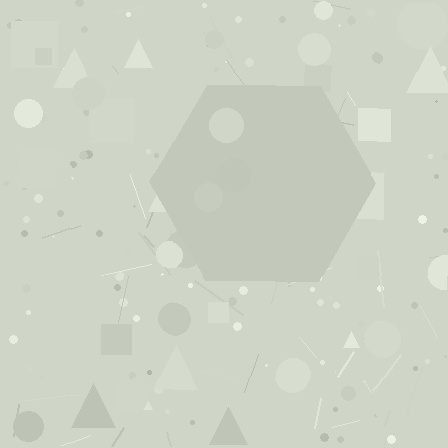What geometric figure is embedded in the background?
A hexagon is embedded in the background.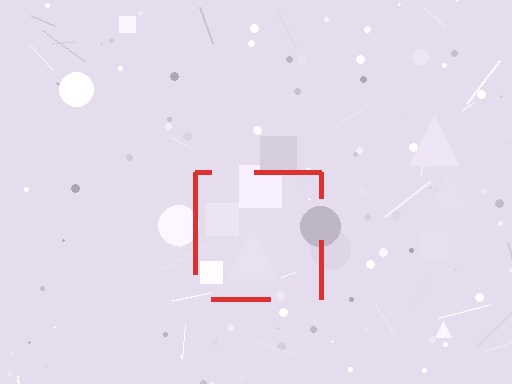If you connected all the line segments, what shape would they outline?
They would outline a square.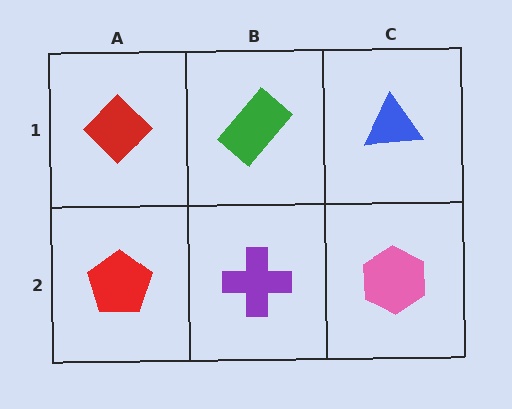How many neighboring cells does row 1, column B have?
3.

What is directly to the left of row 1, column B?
A red diamond.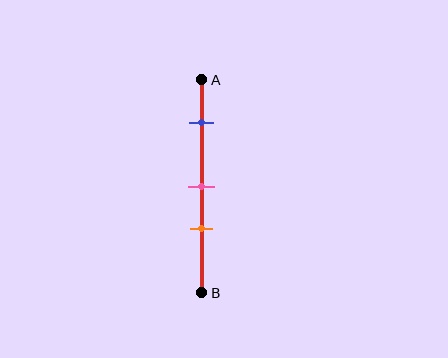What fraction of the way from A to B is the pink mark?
The pink mark is approximately 50% (0.5) of the way from A to B.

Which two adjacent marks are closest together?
The pink and orange marks are the closest adjacent pair.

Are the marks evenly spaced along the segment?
No, the marks are not evenly spaced.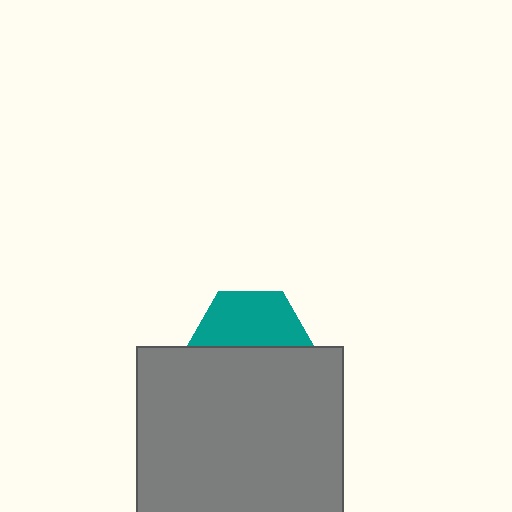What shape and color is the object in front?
The object in front is a gray square.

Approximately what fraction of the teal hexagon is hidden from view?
Roughly 52% of the teal hexagon is hidden behind the gray square.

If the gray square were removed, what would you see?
You would see the complete teal hexagon.